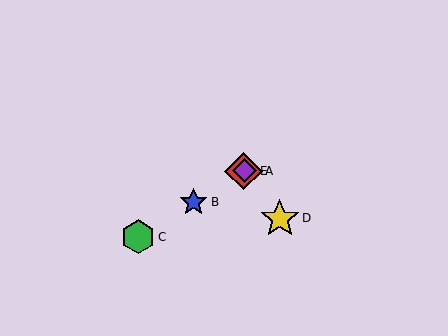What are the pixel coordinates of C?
Object C is at (138, 237).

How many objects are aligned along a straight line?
4 objects (A, B, C, E) are aligned along a straight line.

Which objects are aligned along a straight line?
Objects A, B, C, E are aligned along a straight line.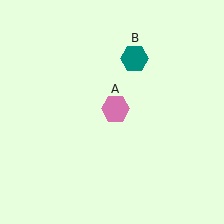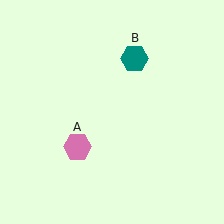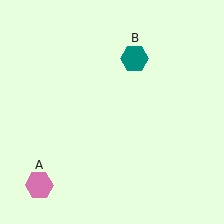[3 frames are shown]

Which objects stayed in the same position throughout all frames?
Teal hexagon (object B) remained stationary.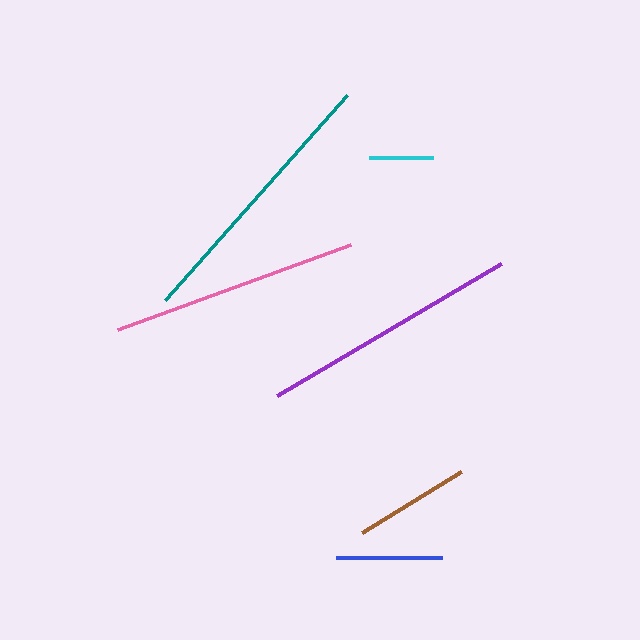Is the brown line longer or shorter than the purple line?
The purple line is longer than the brown line.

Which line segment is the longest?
The teal line is the longest at approximately 274 pixels.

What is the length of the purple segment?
The purple segment is approximately 261 pixels long.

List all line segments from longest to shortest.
From longest to shortest: teal, purple, pink, brown, blue, cyan.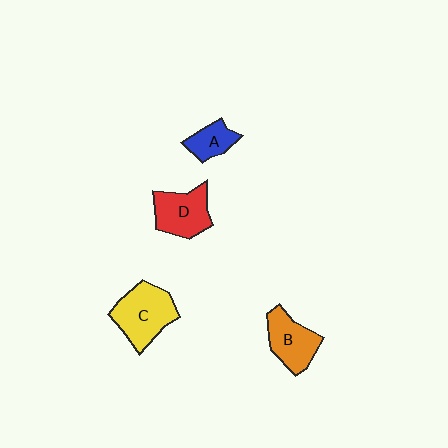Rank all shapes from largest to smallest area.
From largest to smallest: C (yellow), D (red), B (orange), A (blue).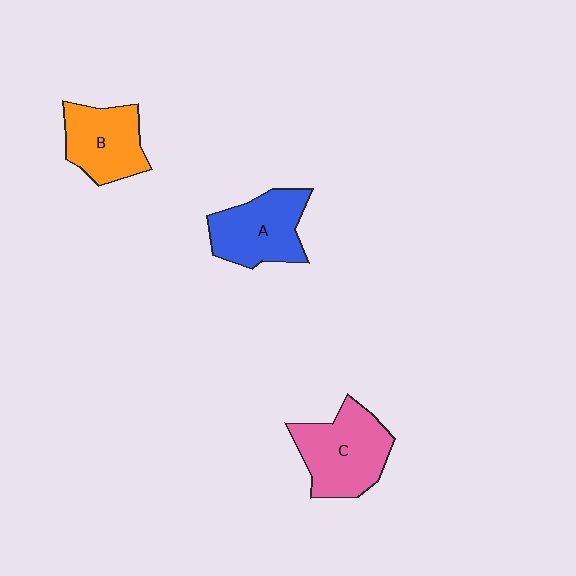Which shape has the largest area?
Shape C (pink).